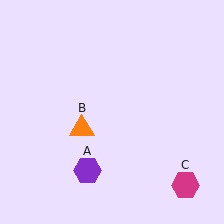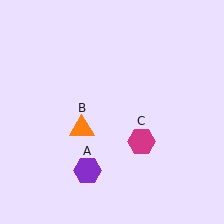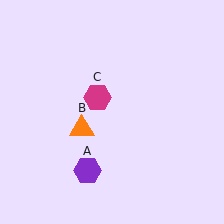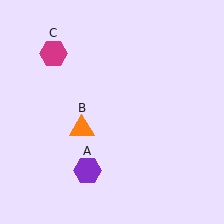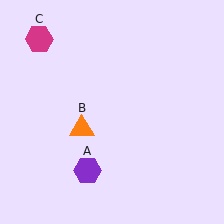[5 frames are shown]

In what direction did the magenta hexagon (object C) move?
The magenta hexagon (object C) moved up and to the left.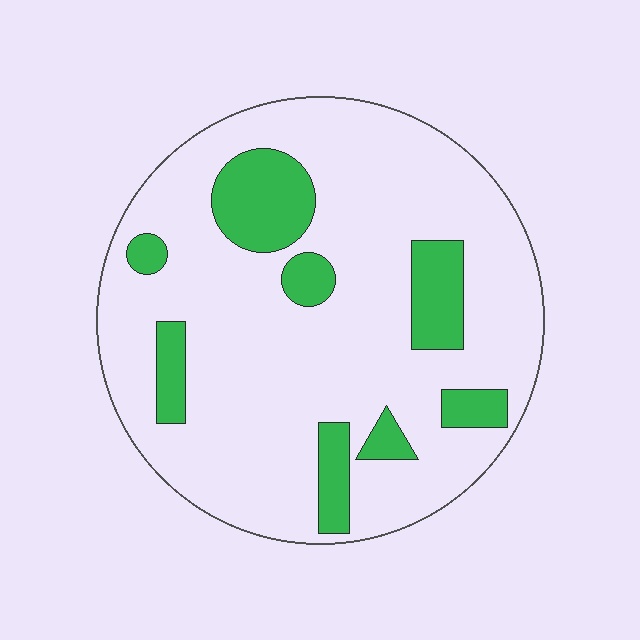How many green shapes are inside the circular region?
8.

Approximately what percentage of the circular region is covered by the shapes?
Approximately 20%.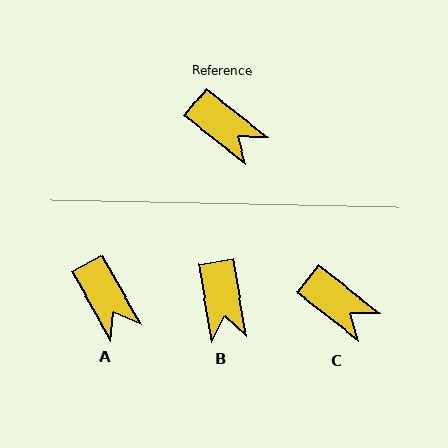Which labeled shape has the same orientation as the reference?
C.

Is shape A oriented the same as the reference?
No, it is off by about 23 degrees.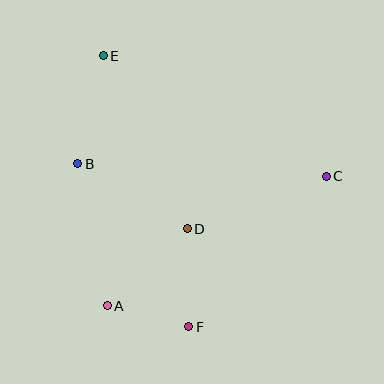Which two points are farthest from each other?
Points E and F are farthest from each other.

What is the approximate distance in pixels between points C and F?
The distance between C and F is approximately 204 pixels.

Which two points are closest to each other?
Points A and F are closest to each other.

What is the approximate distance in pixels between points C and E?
The distance between C and E is approximately 253 pixels.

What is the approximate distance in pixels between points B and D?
The distance between B and D is approximately 127 pixels.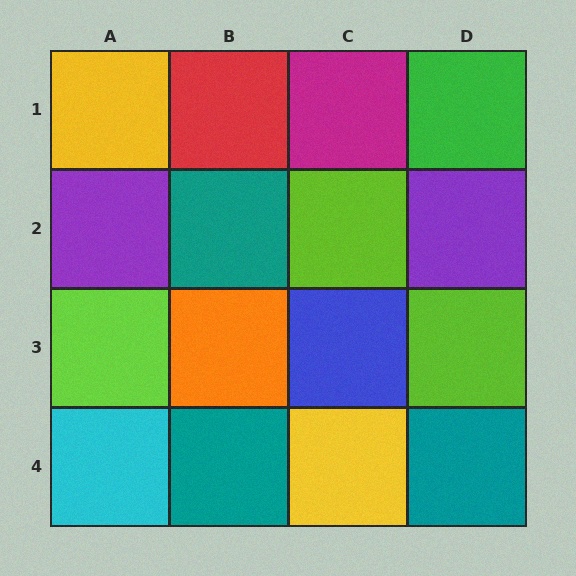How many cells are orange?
1 cell is orange.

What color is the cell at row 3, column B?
Orange.